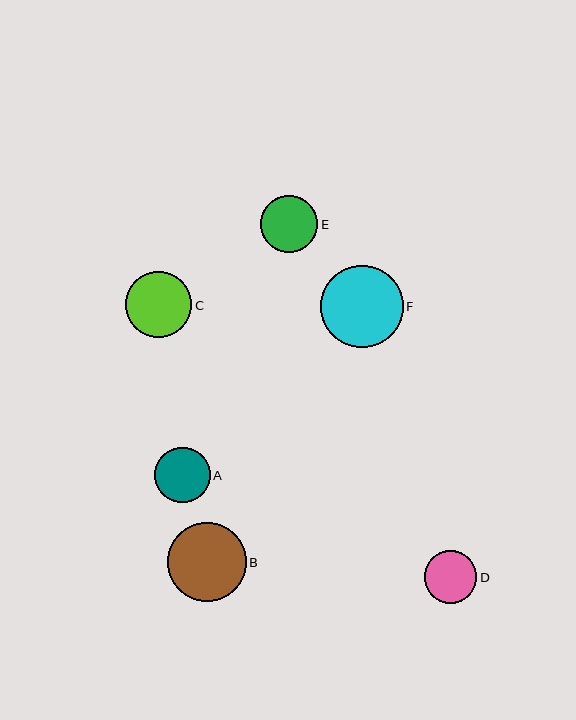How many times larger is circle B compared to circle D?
Circle B is approximately 1.5 times the size of circle D.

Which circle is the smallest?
Circle D is the smallest with a size of approximately 52 pixels.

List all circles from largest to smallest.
From largest to smallest: F, B, C, E, A, D.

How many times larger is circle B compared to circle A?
Circle B is approximately 1.4 times the size of circle A.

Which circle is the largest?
Circle F is the largest with a size of approximately 83 pixels.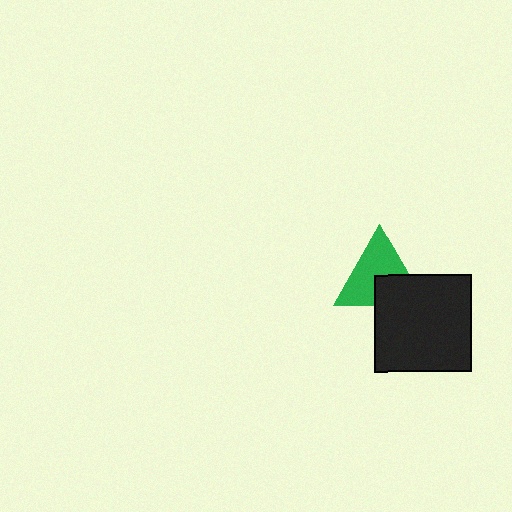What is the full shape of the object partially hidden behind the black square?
The partially hidden object is a green triangle.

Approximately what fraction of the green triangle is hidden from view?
Roughly 35% of the green triangle is hidden behind the black square.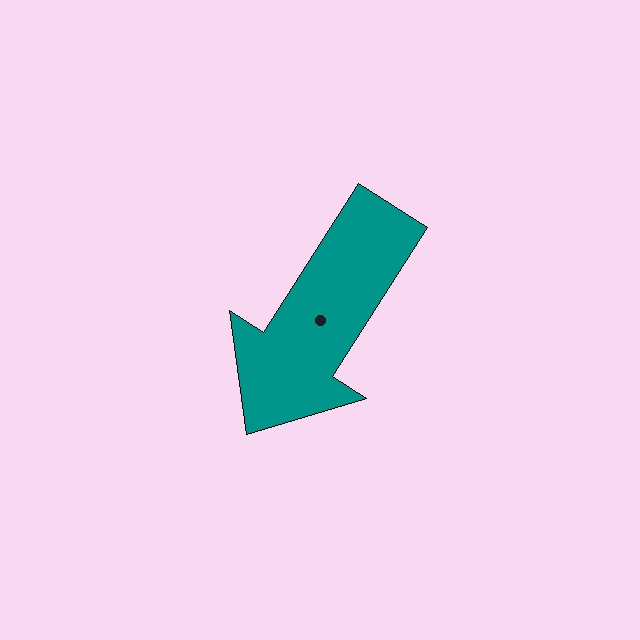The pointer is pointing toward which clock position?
Roughly 7 o'clock.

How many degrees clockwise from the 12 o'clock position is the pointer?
Approximately 213 degrees.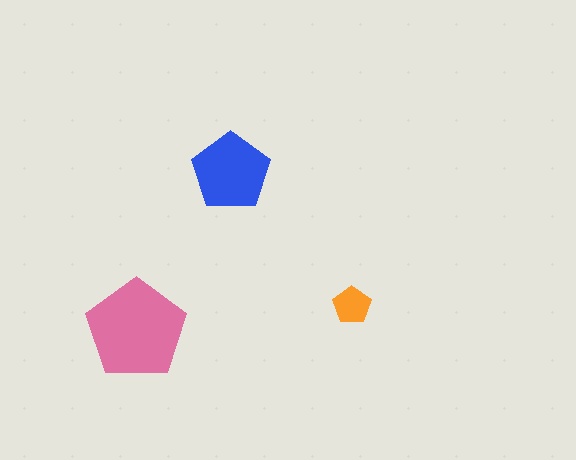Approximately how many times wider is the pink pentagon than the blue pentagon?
About 1.5 times wider.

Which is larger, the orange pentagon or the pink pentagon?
The pink one.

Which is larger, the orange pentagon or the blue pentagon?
The blue one.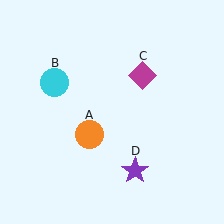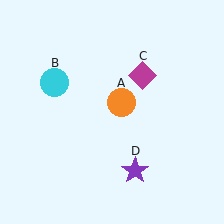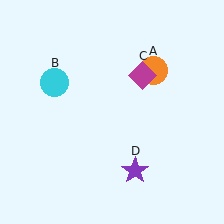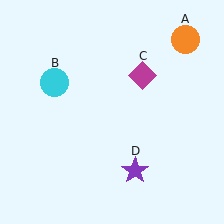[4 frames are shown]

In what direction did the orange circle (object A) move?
The orange circle (object A) moved up and to the right.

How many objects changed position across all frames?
1 object changed position: orange circle (object A).